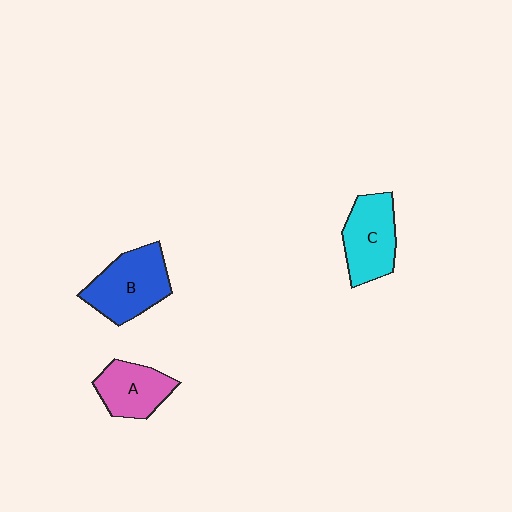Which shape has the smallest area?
Shape A (pink).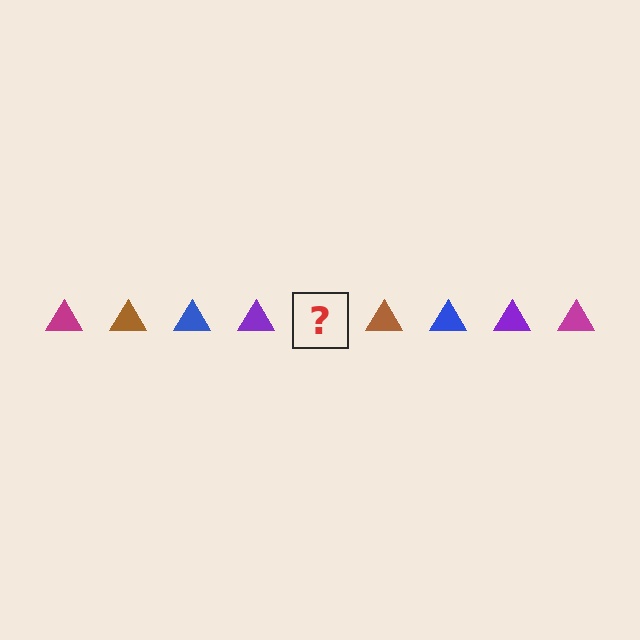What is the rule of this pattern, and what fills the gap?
The rule is that the pattern cycles through magenta, brown, blue, purple triangles. The gap should be filled with a magenta triangle.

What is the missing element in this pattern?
The missing element is a magenta triangle.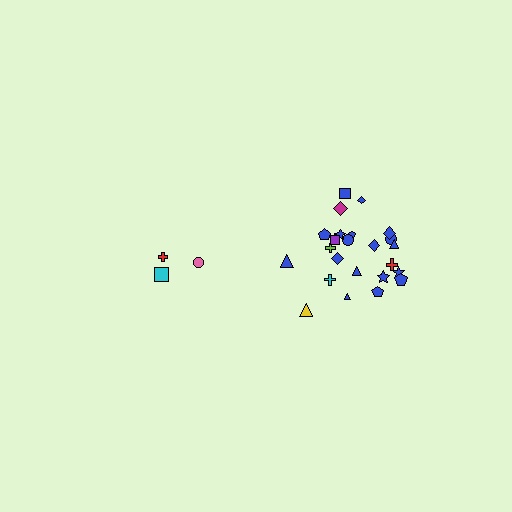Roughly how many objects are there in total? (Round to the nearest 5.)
Roughly 30 objects in total.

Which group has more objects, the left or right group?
The right group.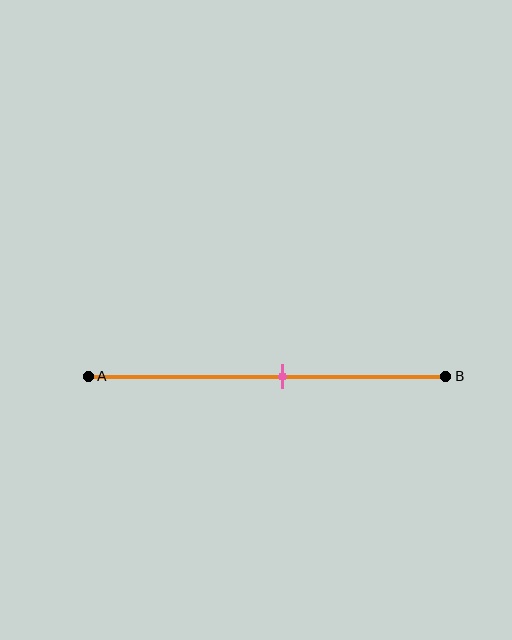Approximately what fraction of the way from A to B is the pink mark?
The pink mark is approximately 55% of the way from A to B.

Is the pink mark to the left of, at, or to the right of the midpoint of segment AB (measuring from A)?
The pink mark is to the right of the midpoint of segment AB.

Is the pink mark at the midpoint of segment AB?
No, the mark is at about 55% from A, not at the 50% midpoint.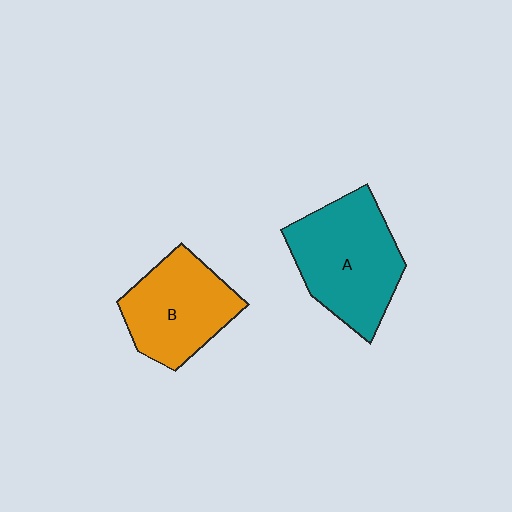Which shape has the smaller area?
Shape B (orange).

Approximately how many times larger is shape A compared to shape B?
Approximately 1.2 times.